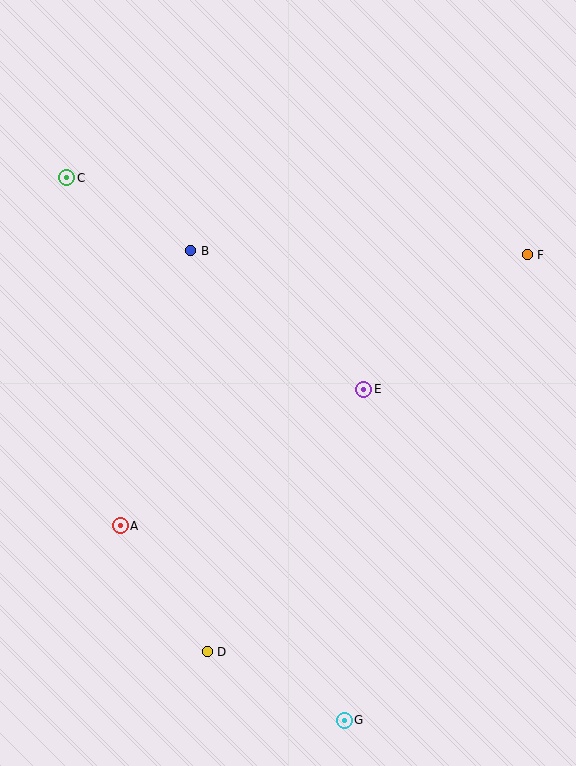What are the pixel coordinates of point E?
Point E is at (364, 389).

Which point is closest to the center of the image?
Point E at (364, 389) is closest to the center.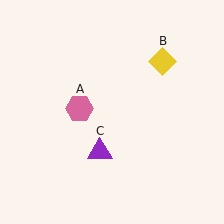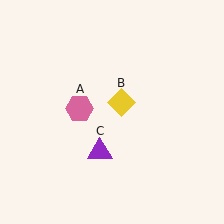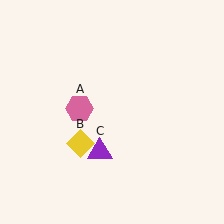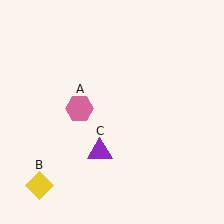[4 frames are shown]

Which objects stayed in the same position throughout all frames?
Pink hexagon (object A) and purple triangle (object C) remained stationary.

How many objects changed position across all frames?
1 object changed position: yellow diamond (object B).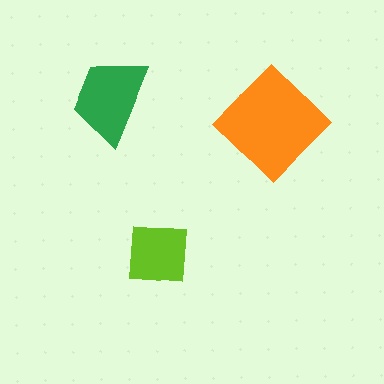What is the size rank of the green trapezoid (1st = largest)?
2nd.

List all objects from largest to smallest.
The orange diamond, the green trapezoid, the lime square.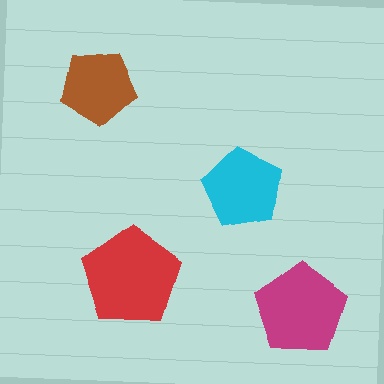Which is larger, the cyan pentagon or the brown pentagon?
The cyan one.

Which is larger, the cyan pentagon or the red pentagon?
The red one.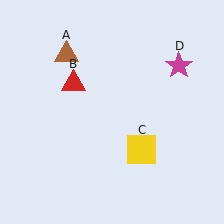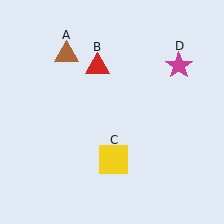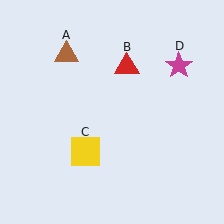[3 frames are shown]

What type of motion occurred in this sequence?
The red triangle (object B), yellow square (object C) rotated clockwise around the center of the scene.